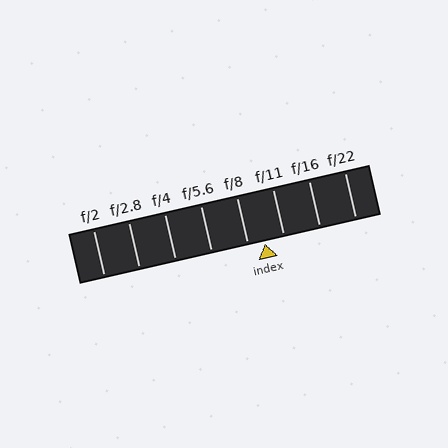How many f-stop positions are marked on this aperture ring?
There are 8 f-stop positions marked.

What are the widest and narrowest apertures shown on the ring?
The widest aperture shown is f/2 and the narrowest is f/22.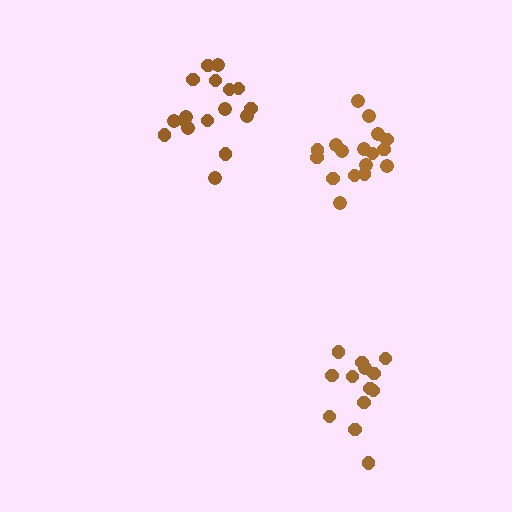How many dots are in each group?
Group 1: 17 dots, Group 2: 13 dots, Group 3: 17 dots (47 total).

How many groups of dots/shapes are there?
There are 3 groups.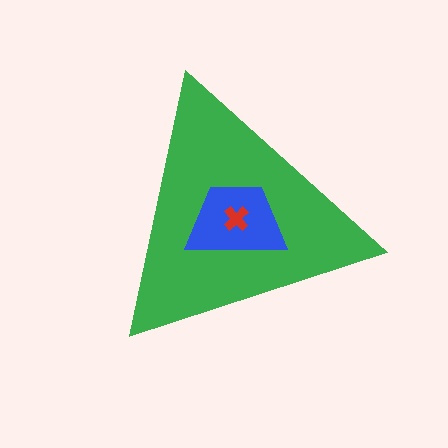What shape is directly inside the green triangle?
The blue trapezoid.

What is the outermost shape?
The green triangle.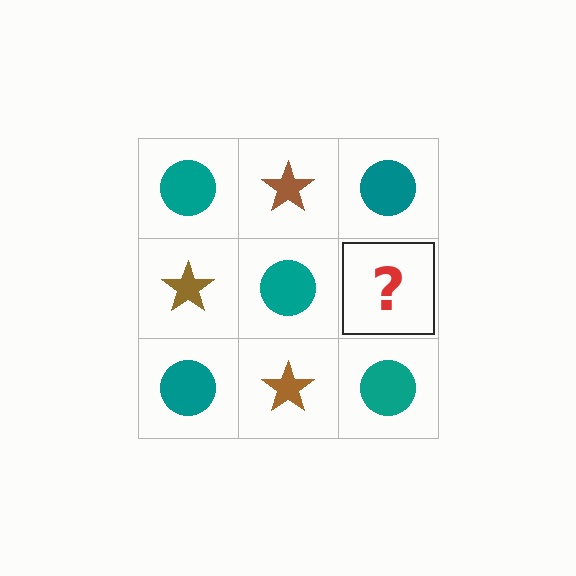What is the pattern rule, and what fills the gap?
The rule is that it alternates teal circle and brown star in a checkerboard pattern. The gap should be filled with a brown star.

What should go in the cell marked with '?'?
The missing cell should contain a brown star.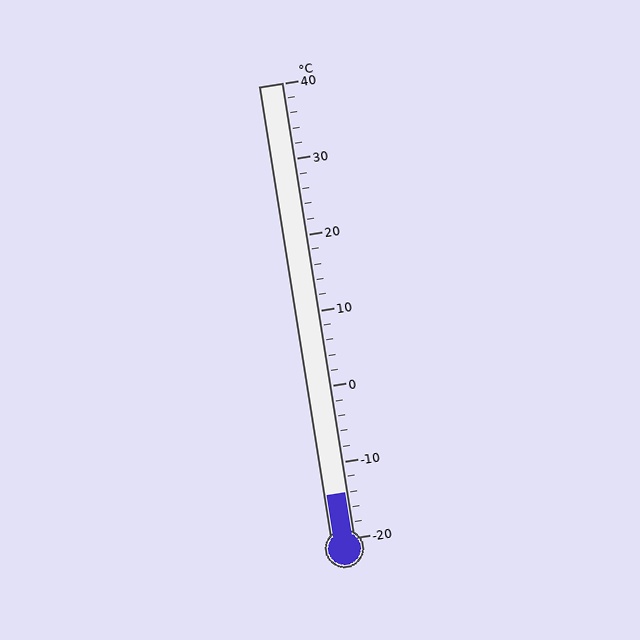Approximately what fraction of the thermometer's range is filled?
The thermometer is filled to approximately 10% of its range.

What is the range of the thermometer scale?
The thermometer scale ranges from -20°C to 40°C.